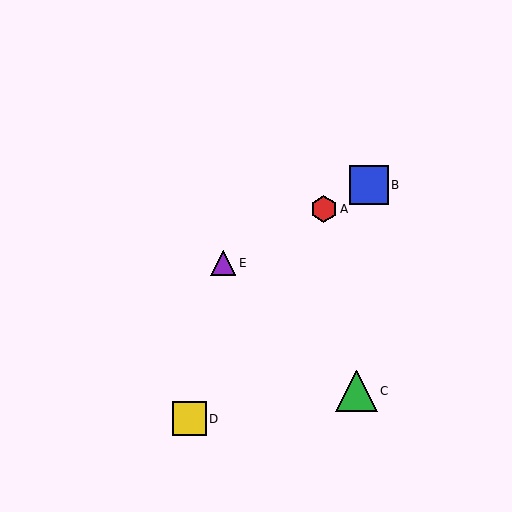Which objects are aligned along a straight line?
Objects A, B, E are aligned along a straight line.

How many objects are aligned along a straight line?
3 objects (A, B, E) are aligned along a straight line.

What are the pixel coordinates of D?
Object D is at (189, 419).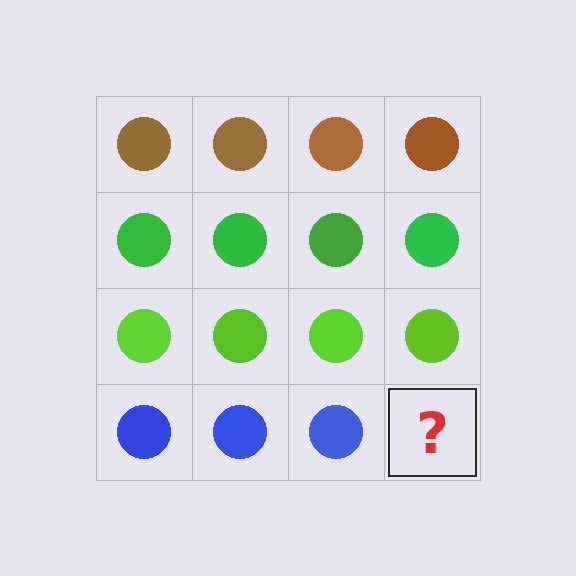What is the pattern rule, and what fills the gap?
The rule is that each row has a consistent color. The gap should be filled with a blue circle.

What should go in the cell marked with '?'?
The missing cell should contain a blue circle.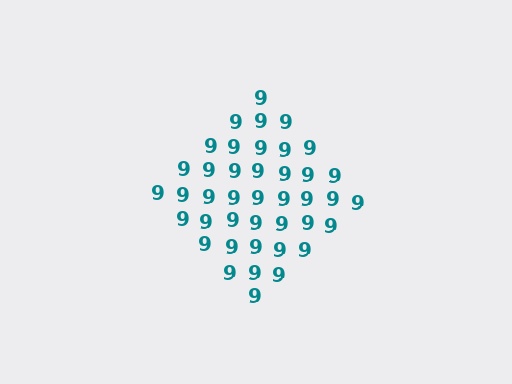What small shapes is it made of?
It is made of small digit 9's.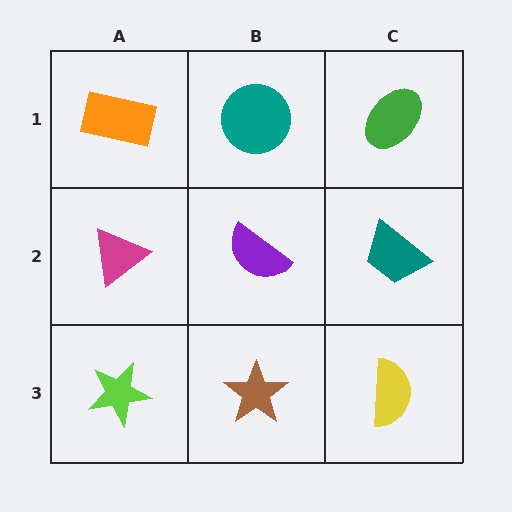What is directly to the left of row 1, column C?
A teal circle.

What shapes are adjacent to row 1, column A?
A magenta triangle (row 2, column A), a teal circle (row 1, column B).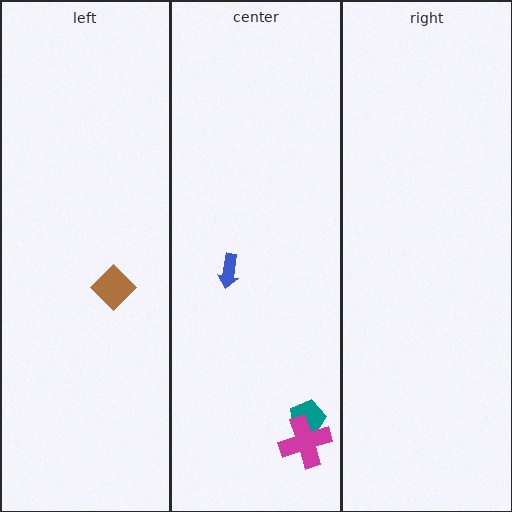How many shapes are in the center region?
3.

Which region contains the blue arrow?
The center region.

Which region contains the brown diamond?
The left region.